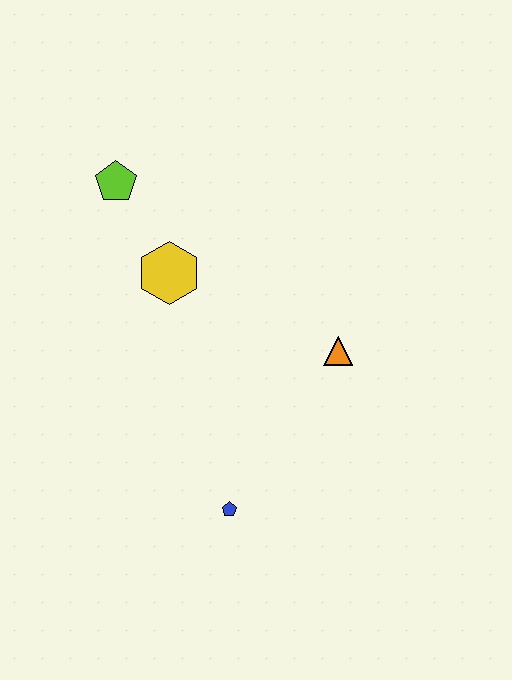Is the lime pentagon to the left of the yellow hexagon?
Yes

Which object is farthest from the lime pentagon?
The blue pentagon is farthest from the lime pentagon.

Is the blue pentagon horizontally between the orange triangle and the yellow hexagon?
Yes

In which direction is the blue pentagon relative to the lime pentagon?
The blue pentagon is below the lime pentagon.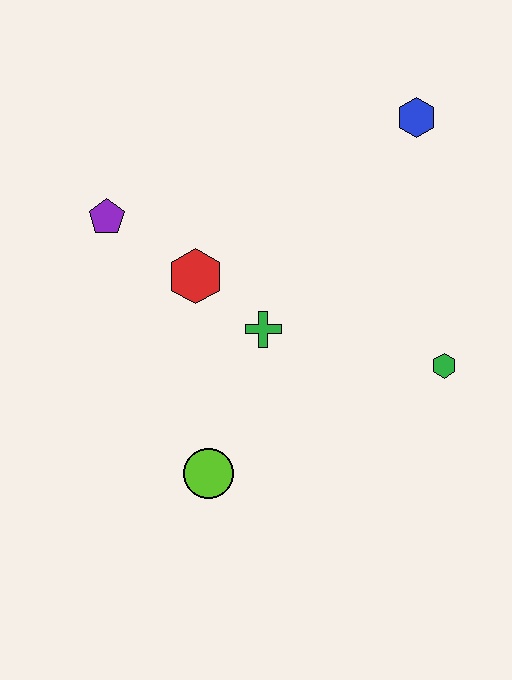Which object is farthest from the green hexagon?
The purple pentagon is farthest from the green hexagon.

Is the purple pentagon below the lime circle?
No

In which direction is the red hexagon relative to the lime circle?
The red hexagon is above the lime circle.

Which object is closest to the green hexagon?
The green cross is closest to the green hexagon.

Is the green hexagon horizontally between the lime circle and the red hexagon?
No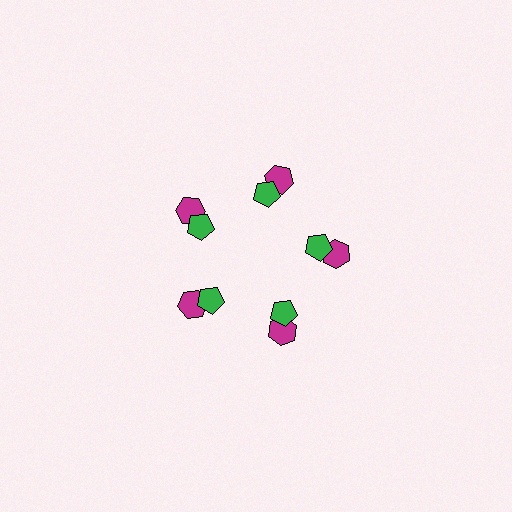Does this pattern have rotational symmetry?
Yes, this pattern has 5-fold rotational symmetry. It looks the same after rotating 72 degrees around the center.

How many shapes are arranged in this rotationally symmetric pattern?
There are 10 shapes, arranged in 5 groups of 2.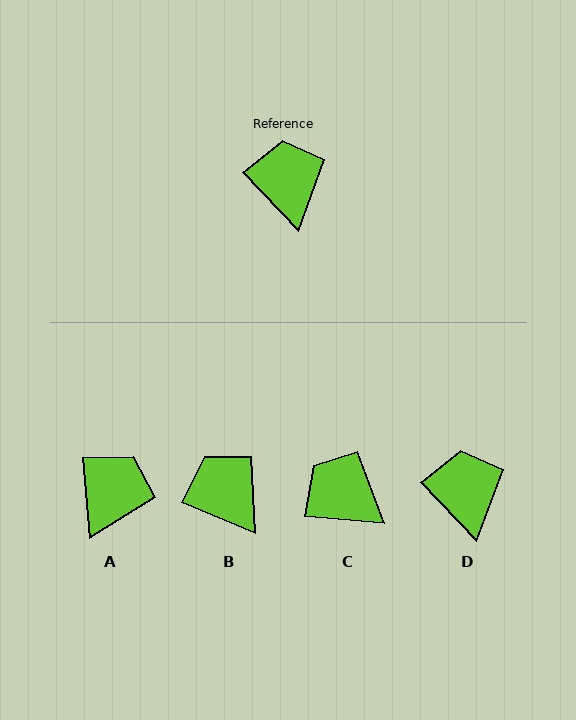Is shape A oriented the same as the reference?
No, it is off by about 38 degrees.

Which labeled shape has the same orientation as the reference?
D.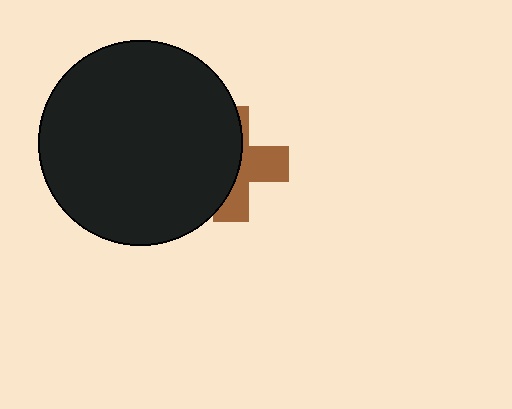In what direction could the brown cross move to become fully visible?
The brown cross could move right. That would shift it out from behind the black circle entirely.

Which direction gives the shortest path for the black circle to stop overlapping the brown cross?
Moving left gives the shortest separation.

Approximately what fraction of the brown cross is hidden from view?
Roughly 56% of the brown cross is hidden behind the black circle.